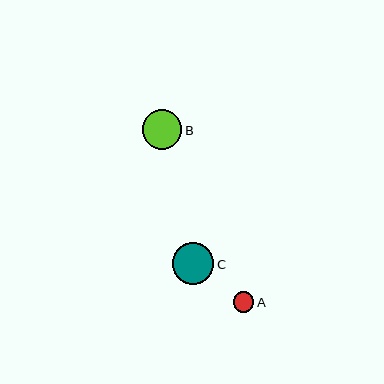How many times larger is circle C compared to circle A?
Circle C is approximately 2.0 times the size of circle A.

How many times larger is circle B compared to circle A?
Circle B is approximately 2.0 times the size of circle A.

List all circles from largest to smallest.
From largest to smallest: C, B, A.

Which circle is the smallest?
Circle A is the smallest with a size of approximately 20 pixels.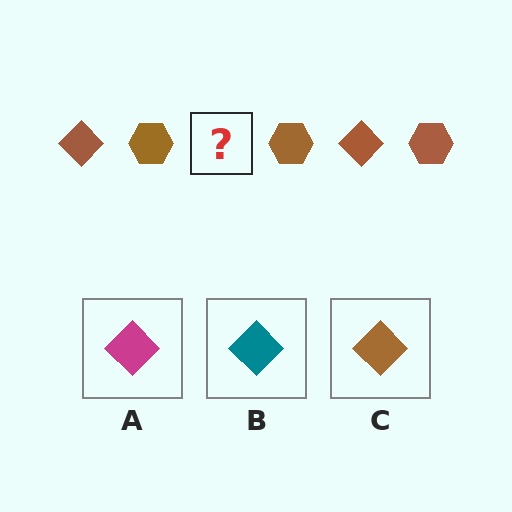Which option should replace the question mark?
Option C.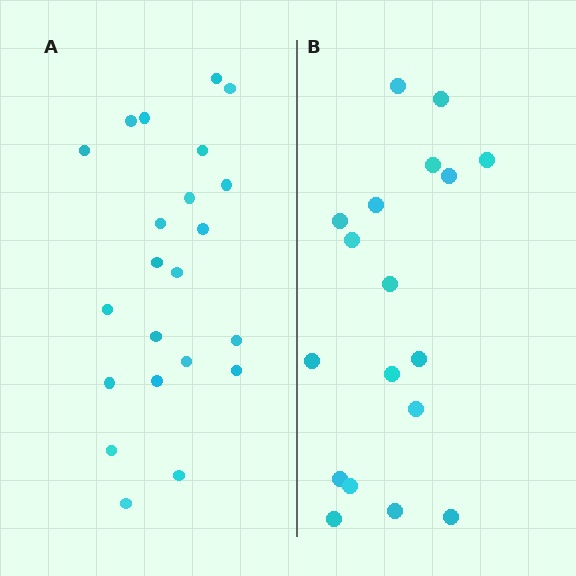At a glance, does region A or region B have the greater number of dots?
Region A (the left region) has more dots.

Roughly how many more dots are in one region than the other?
Region A has about 4 more dots than region B.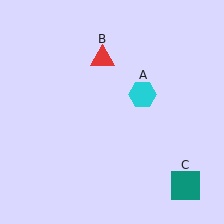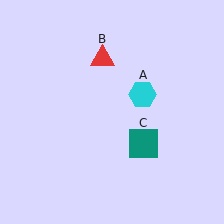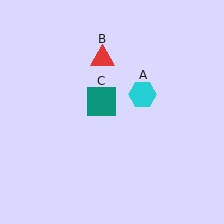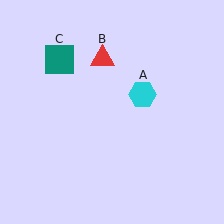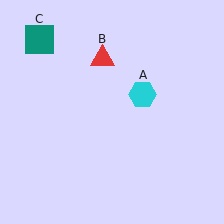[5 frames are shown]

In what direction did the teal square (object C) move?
The teal square (object C) moved up and to the left.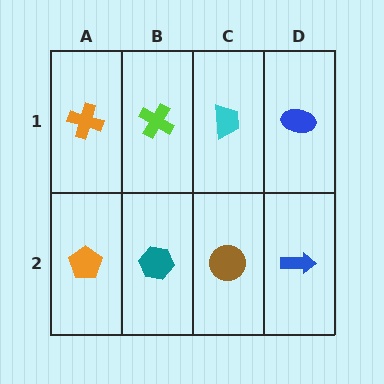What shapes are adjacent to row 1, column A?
An orange pentagon (row 2, column A), a lime cross (row 1, column B).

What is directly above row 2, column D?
A blue ellipse.